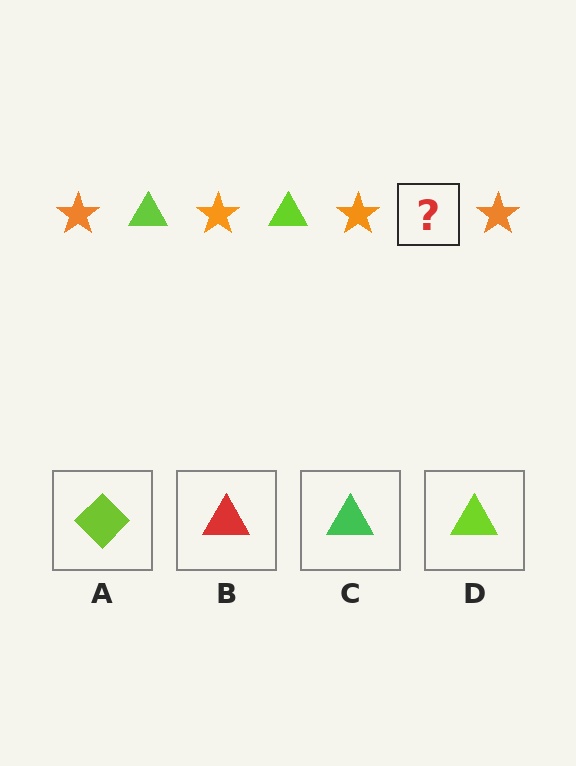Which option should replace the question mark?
Option D.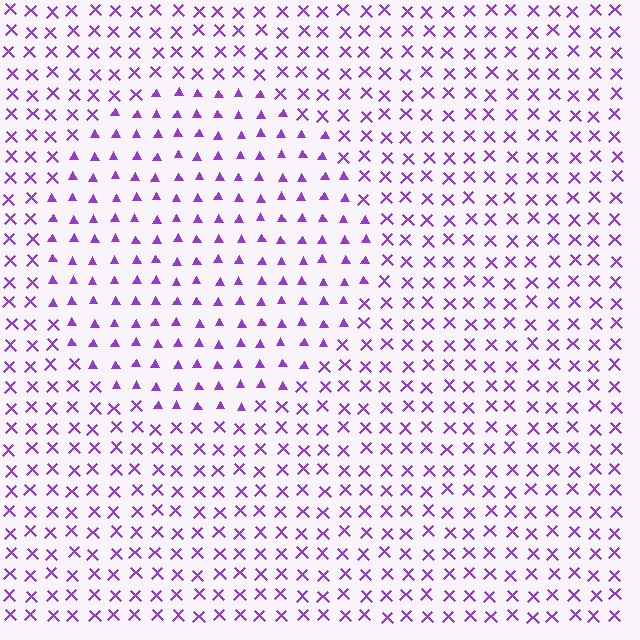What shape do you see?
I see a circle.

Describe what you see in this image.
The image is filled with small purple elements arranged in a uniform grid. A circle-shaped region contains triangles, while the surrounding area contains X marks. The boundary is defined purely by the change in element shape.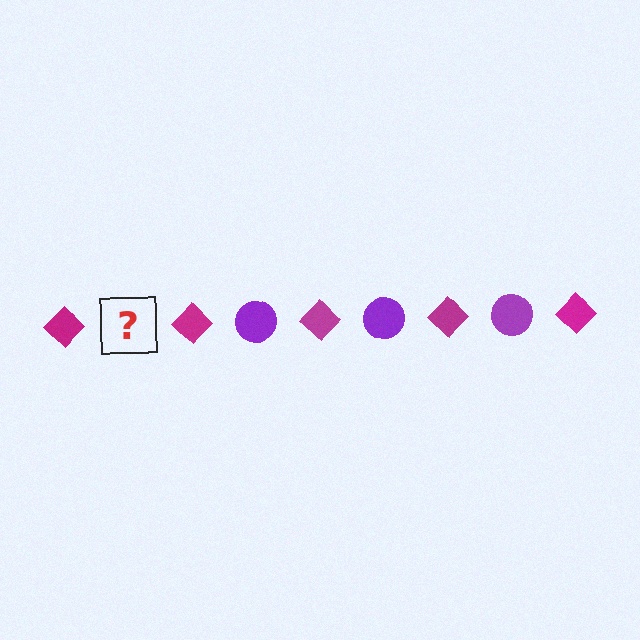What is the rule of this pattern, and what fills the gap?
The rule is that the pattern alternates between magenta diamond and purple circle. The gap should be filled with a purple circle.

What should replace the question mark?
The question mark should be replaced with a purple circle.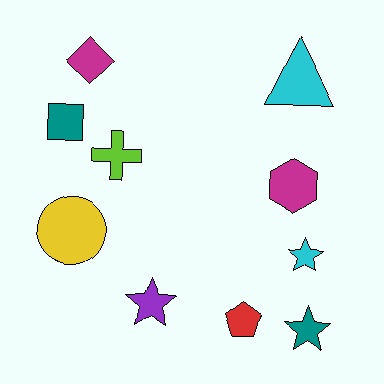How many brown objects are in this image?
There are no brown objects.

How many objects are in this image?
There are 10 objects.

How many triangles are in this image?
There is 1 triangle.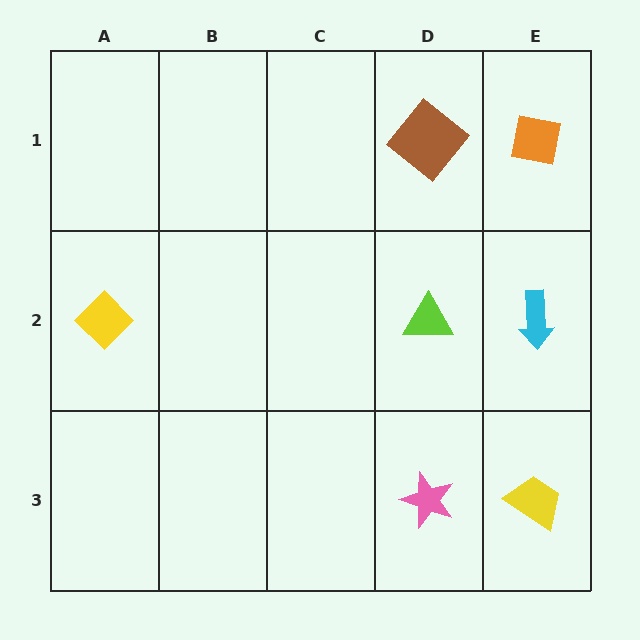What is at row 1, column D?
A brown diamond.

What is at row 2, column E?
A cyan arrow.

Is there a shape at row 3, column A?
No, that cell is empty.